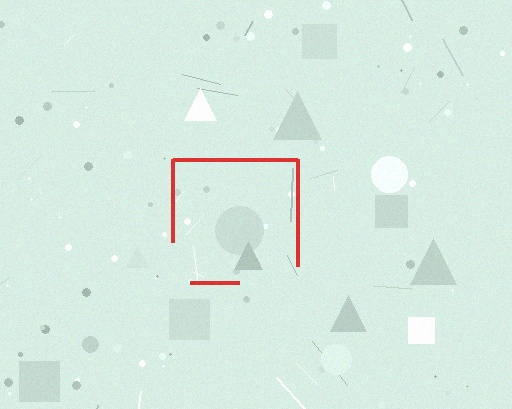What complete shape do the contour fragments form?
The contour fragments form a square.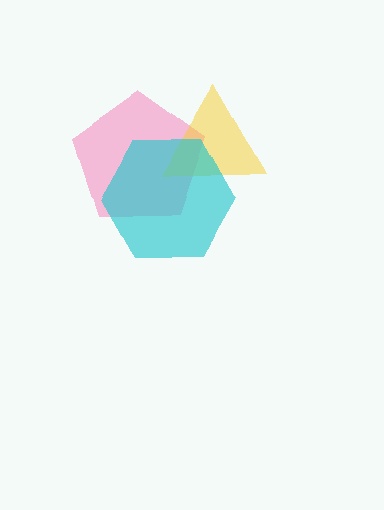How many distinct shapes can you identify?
There are 3 distinct shapes: a pink pentagon, a yellow triangle, a cyan hexagon.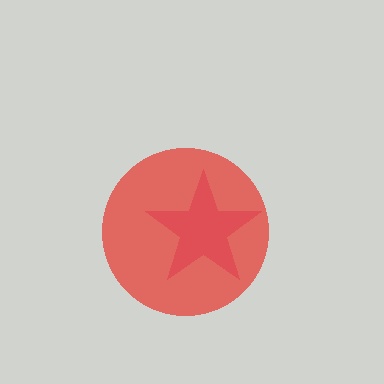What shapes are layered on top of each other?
The layered shapes are: a magenta star, a red circle.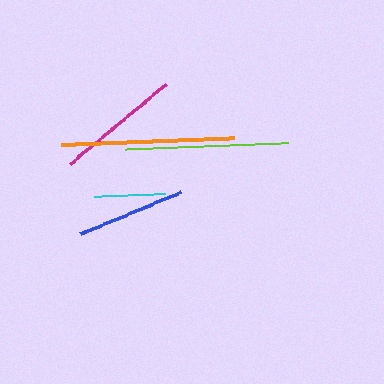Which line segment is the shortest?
The cyan line is the shortest at approximately 70 pixels.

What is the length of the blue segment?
The blue segment is approximately 109 pixels long.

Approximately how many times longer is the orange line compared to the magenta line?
The orange line is approximately 1.4 times the length of the magenta line.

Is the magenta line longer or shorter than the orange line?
The orange line is longer than the magenta line.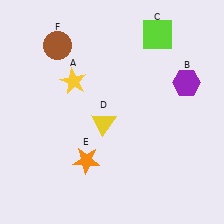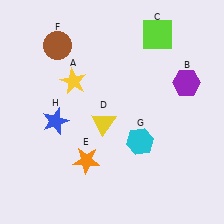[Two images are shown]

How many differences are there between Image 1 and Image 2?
There are 2 differences between the two images.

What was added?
A cyan hexagon (G), a blue star (H) were added in Image 2.